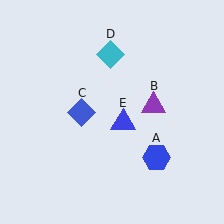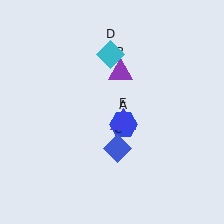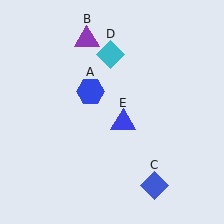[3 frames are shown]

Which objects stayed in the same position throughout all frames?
Cyan diamond (object D) and blue triangle (object E) remained stationary.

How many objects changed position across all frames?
3 objects changed position: blue hexagon (object A), purple triangle (object B), blue diamond (object C).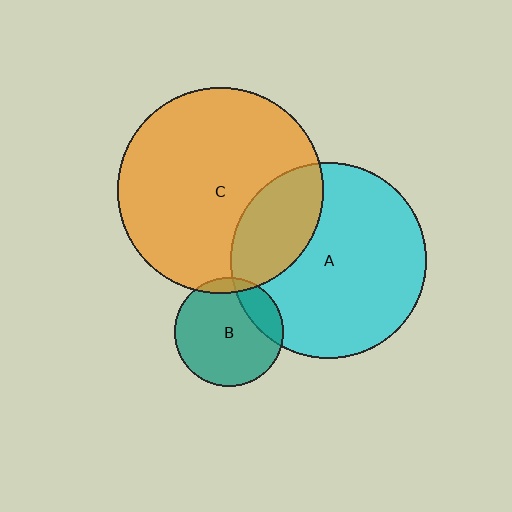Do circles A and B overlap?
Yes.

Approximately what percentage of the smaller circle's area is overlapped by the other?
Approximately 20%.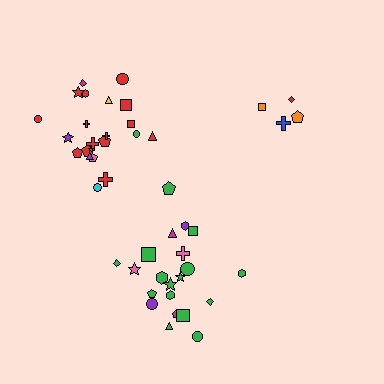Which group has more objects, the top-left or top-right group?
The top-left group.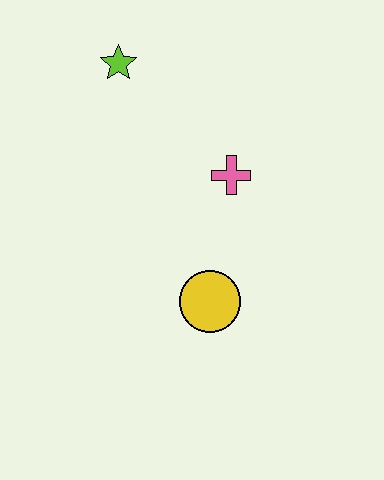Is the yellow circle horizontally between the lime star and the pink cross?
Yes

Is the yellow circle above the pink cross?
No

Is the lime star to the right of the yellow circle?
No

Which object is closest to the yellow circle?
The pink cross is closest to the yellow circle.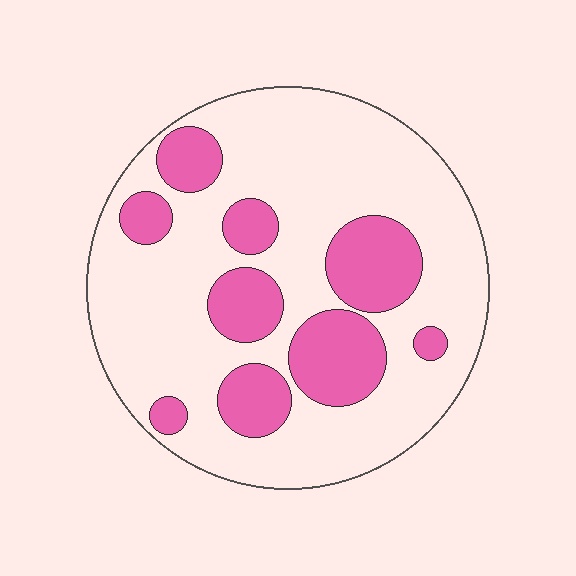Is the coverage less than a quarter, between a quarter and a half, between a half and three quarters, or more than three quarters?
Between a quarter and a half.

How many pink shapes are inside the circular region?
9.